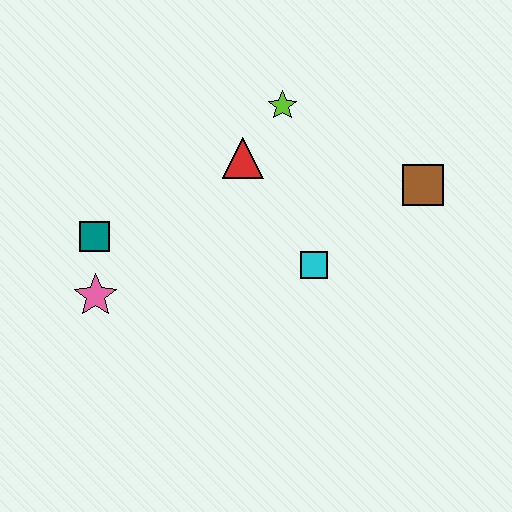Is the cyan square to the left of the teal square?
No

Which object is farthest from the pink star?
The brown square is farthest from the pink star.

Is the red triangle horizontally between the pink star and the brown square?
Yes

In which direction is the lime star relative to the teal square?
The lime star is to the right of the teal square.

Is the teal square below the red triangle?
Yes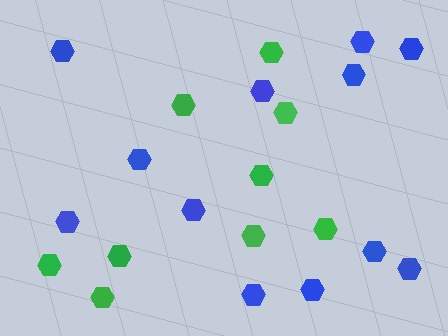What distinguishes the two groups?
There are 2 groups: one group of green hexagons (9) and one group of blue hexagons (12).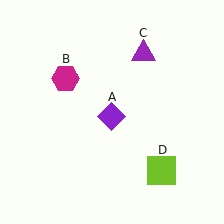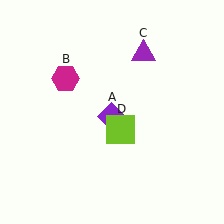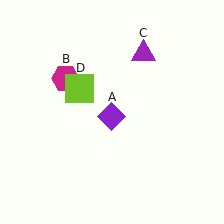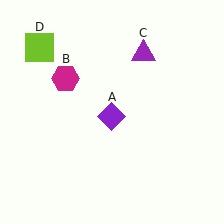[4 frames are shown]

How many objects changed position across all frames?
1 object changed position: lime square (object D).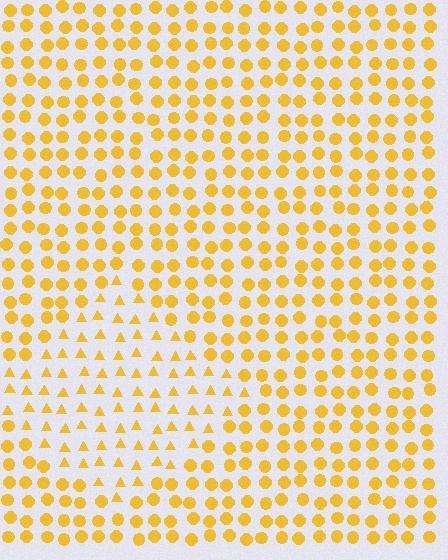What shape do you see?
I see a diamond.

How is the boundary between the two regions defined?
The boundary is defined by a change in element shape: triangles inside vs. circles outside. All elements share the same color and spacing.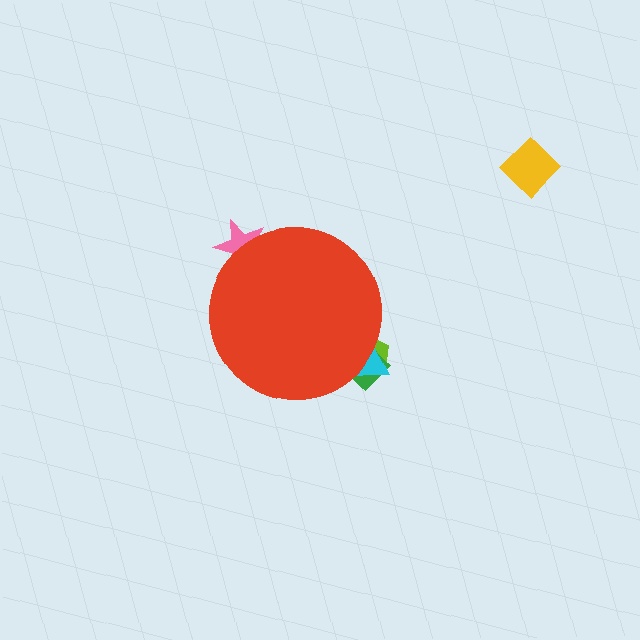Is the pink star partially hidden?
Yes, the pink star is partially hidden behind the red circle.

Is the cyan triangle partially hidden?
Yes, the cyan triangle is partially hidden behind the red circle.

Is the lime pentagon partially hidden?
Yes, the lime pentagon is partially hidden behind the red circle.